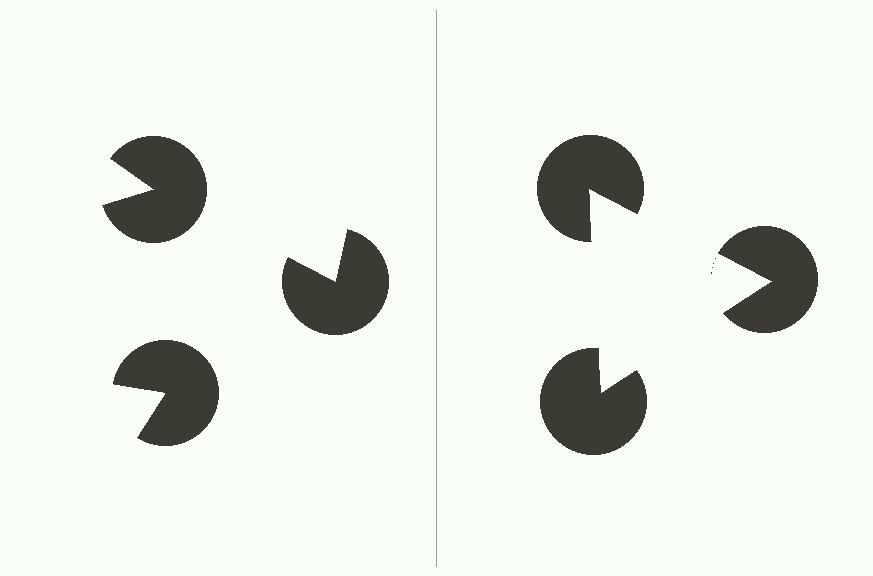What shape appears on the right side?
An illusory triangle.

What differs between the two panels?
The pac-man discs are positioned identically on both sides; only the wedge orientations differ. On the right they align to a triangle; on the left they are misaligned.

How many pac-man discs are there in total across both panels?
6 — 3 on each side.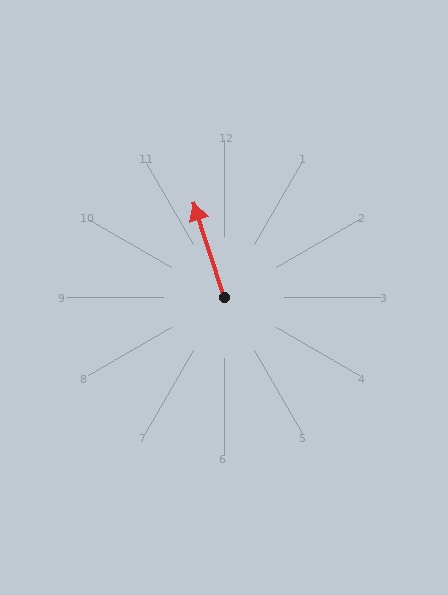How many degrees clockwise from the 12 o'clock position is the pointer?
Approximately 342 degrees.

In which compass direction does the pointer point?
North.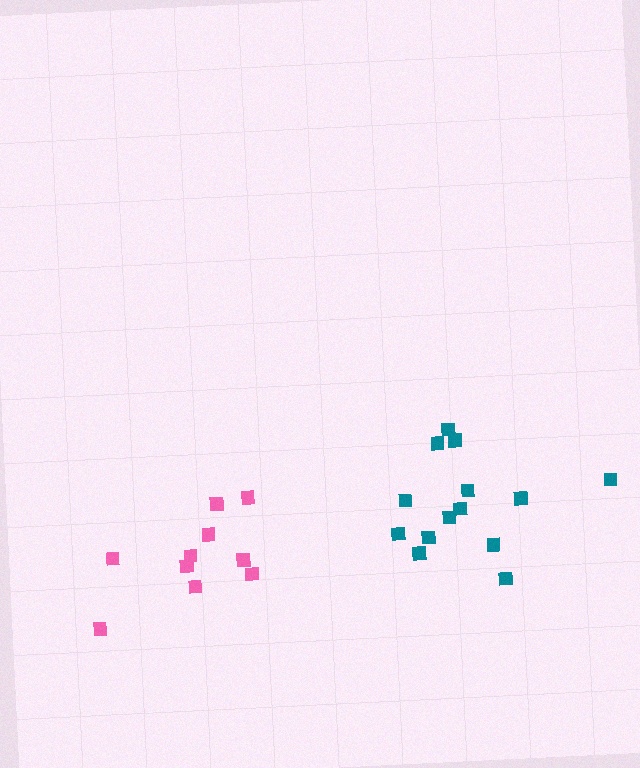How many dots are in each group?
Group 1: 10 dots, Group 2: 14 dots (24 total).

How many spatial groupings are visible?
There are 2 spatial groupings.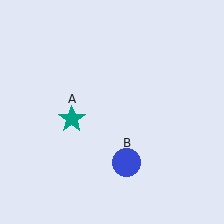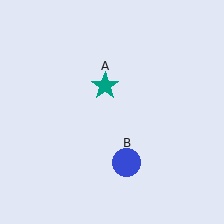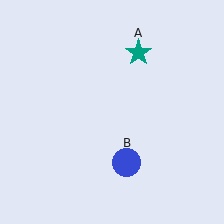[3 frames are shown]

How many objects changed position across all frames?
1 object changed position: teal star (object A).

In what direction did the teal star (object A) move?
The teal star (object A) moved up and to the right.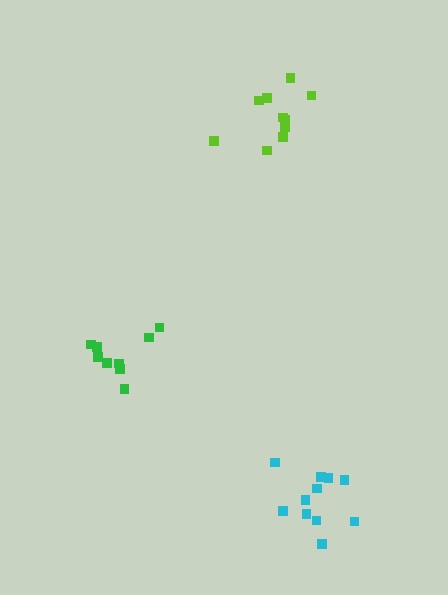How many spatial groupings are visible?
There are 3 spatial groupings.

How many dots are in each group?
Group 1: 10 dots, Group 2: 11 dots, Group 3: 10 dots (31 total).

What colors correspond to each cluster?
The clusters are colored: green, cyan, lime.